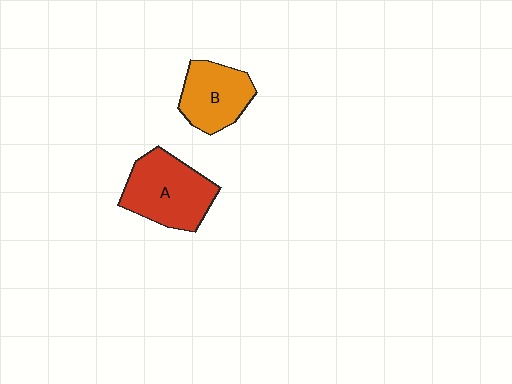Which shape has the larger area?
Shape A (red).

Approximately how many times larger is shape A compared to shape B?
Approximately 1.3 times.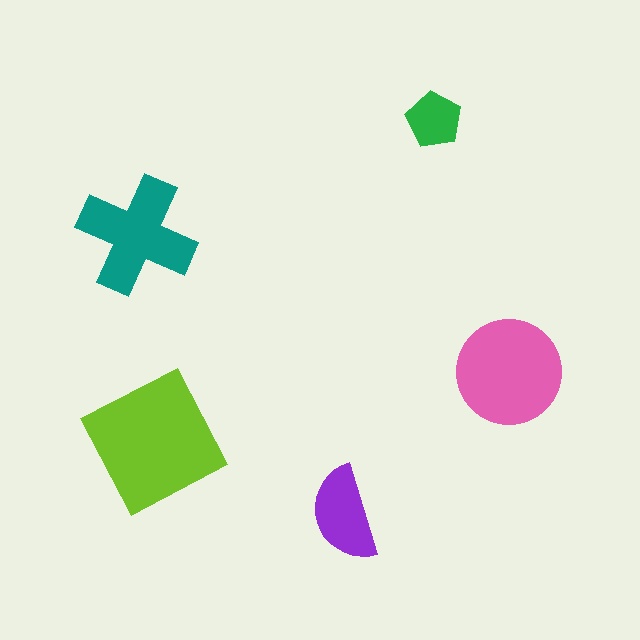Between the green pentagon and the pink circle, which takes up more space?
The pink circle.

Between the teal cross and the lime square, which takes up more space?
The lime square.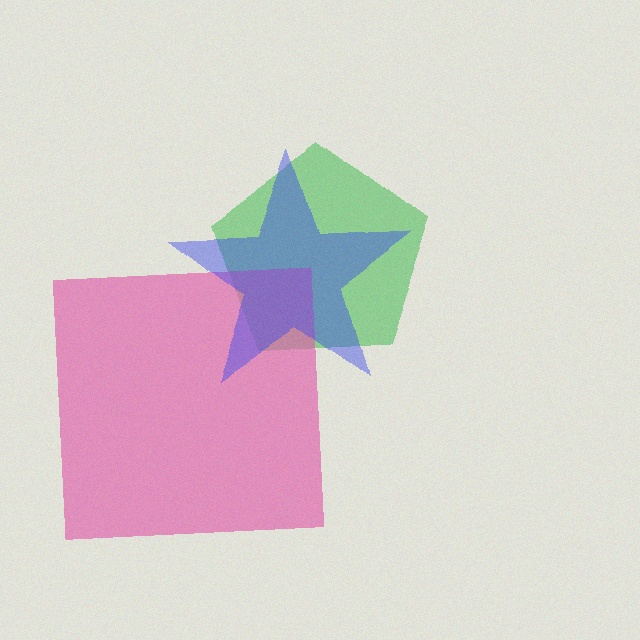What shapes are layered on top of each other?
The layered shapes are: a green pentagon, a pink square, a blue star.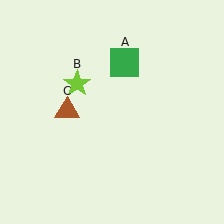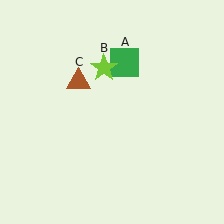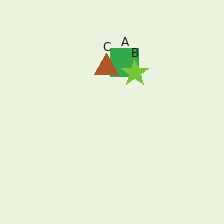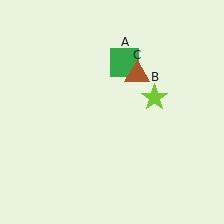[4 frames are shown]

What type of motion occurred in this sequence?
The lime star (object B), brown triangle (object C) rotated clockwise around the center of the scene.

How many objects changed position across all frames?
2 objects changed position: lime star (object B), brown triangle (object C).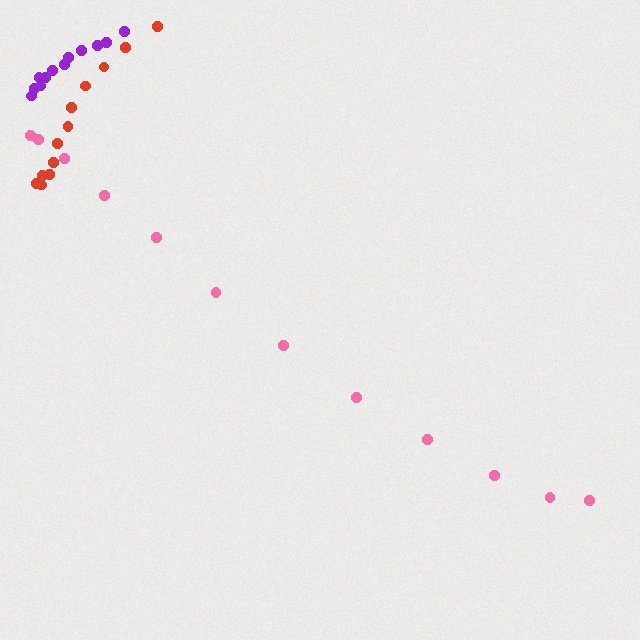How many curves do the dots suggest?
There are 3 distinct paths.